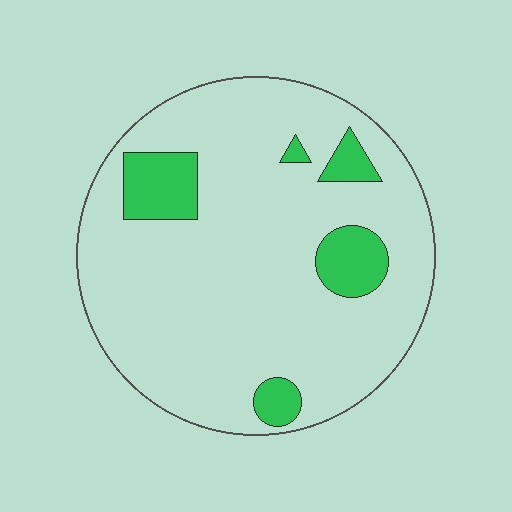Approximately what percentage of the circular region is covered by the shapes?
Approximately 15%.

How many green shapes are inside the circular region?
5.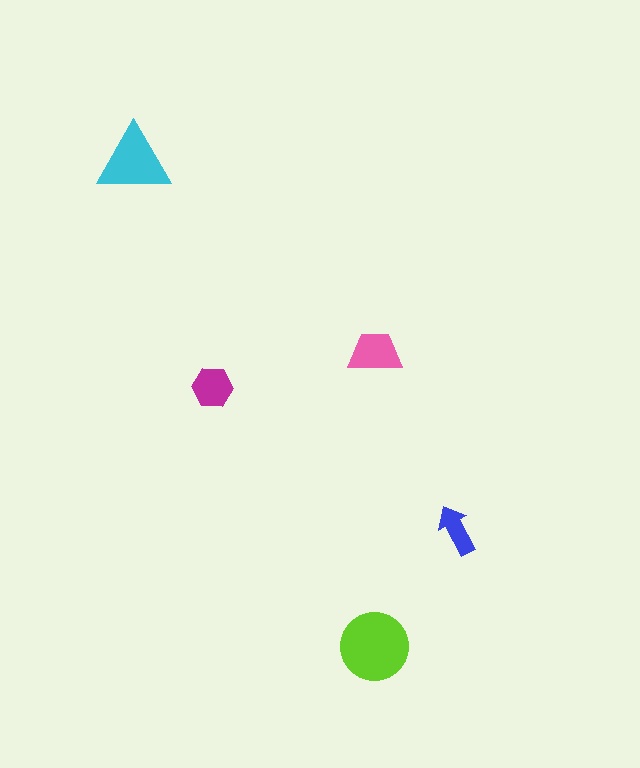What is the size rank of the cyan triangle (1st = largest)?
2nd.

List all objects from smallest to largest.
The blue arrow, the magenta hexagon, the pink trapezoid, the cyan triangle, the lime circle.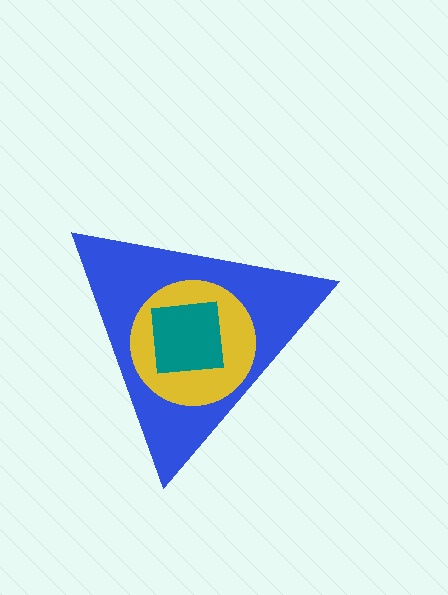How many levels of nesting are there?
3.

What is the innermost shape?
The teal square.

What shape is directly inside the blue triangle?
The yellow circle.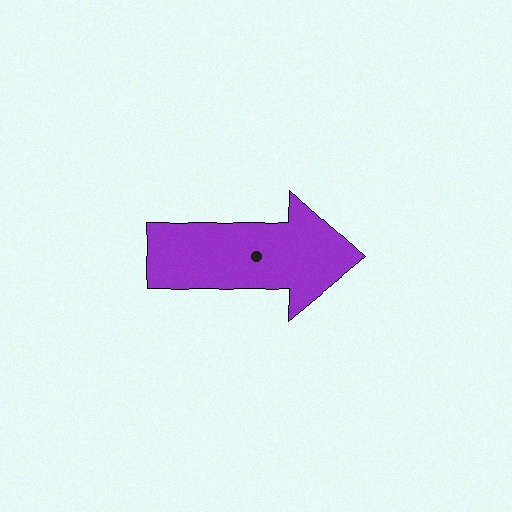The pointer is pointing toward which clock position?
Roughly 3 o'clock.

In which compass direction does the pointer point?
East.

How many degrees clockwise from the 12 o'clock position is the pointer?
Approximately 91 degrees.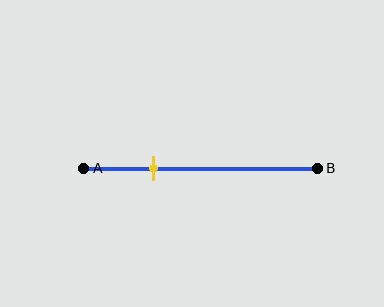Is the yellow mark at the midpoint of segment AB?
No, the mark is at about 30% from A, not at the 50% midpoint.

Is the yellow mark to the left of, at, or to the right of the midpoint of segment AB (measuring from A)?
The yellow mark is to the left of the midpoint of segment AB.